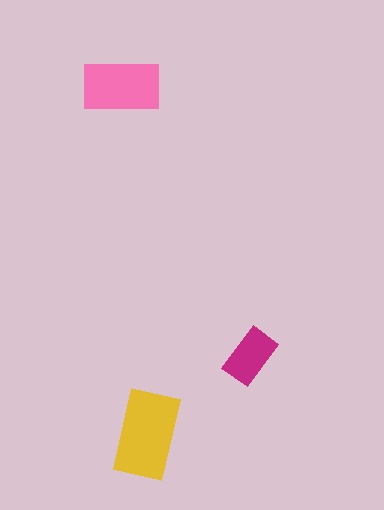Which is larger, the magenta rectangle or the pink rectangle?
The pink one.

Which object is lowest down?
The yellow rectangle is bottommost.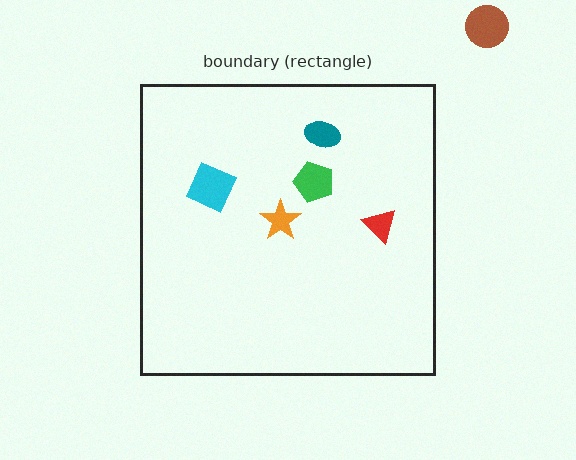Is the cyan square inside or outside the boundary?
Inside.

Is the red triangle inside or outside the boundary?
Inside.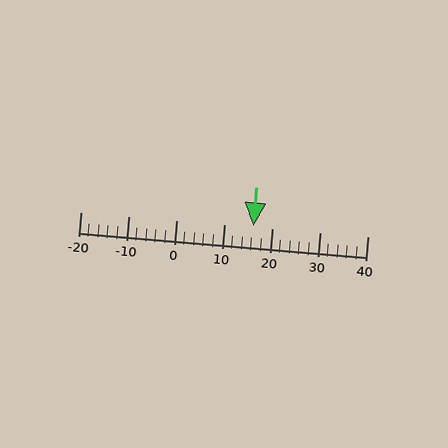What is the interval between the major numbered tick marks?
The major tick marks are spaced 10 units apart.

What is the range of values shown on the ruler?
The ruler shows values from -20 to 40.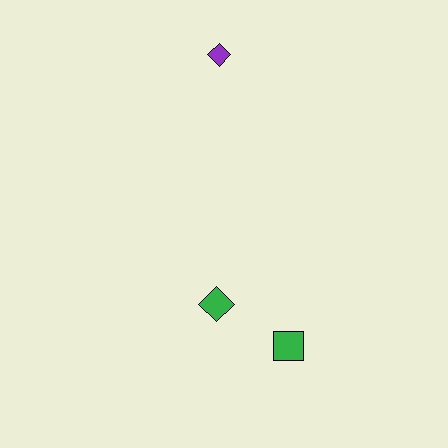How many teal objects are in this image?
There are no teal objects.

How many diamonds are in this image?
There are 2 diamonds.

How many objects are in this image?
There are 3 objects.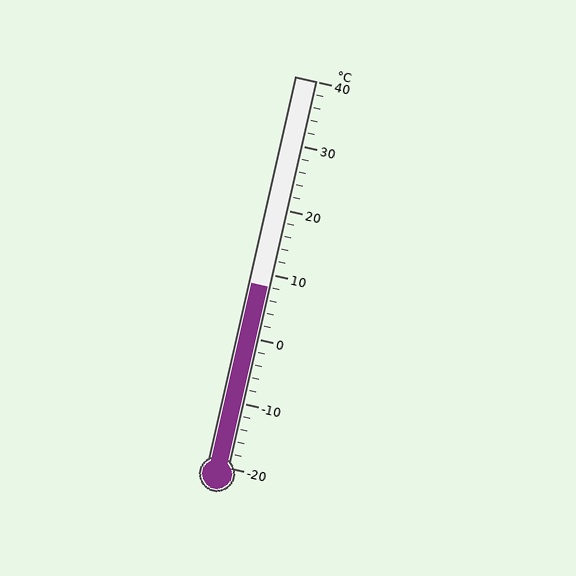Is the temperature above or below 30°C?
The temperature is below 30°C.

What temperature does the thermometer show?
The thermometer shows approximately 8°C.